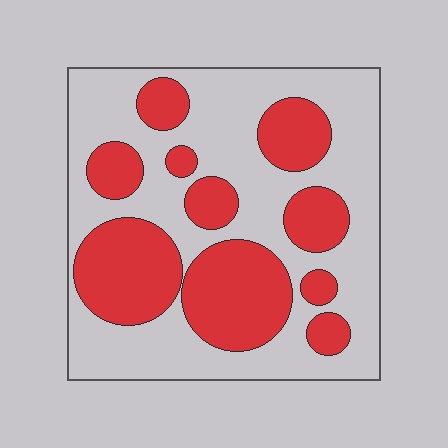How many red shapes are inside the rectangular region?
10.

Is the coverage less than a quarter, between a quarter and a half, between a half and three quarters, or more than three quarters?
Between a quarter and a half.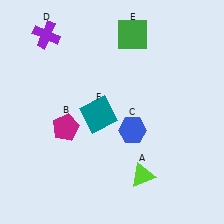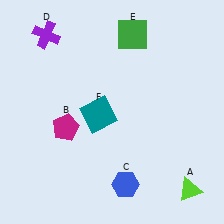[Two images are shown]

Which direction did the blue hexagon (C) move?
The blue hexagon (C) moved down.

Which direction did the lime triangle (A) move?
The lime triangle (A) moved right.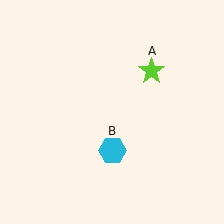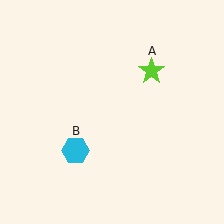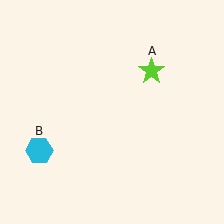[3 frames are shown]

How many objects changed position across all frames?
1 object changed position: cyan hexagon (object B).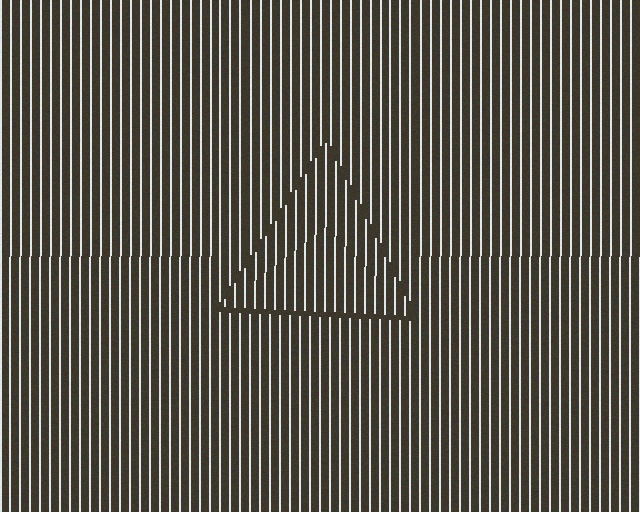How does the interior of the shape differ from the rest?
The interior of the shape contains the same grating, shifted by half a period — the contour is defined by the phase discontinuity where line-ends from the inner and outer gratings abut.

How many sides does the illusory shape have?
3 sides — the line-ends trace a triangle.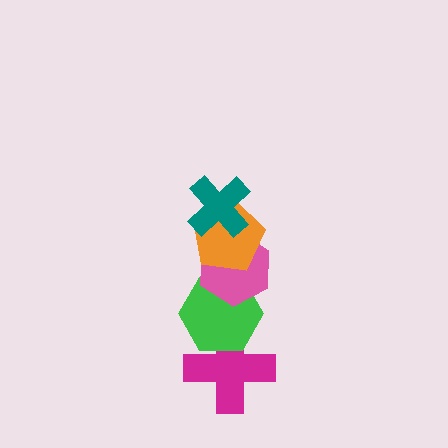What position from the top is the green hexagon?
The green hexagon is 4th from the top.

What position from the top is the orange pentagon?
The orange pentagon is 2nd from the top.